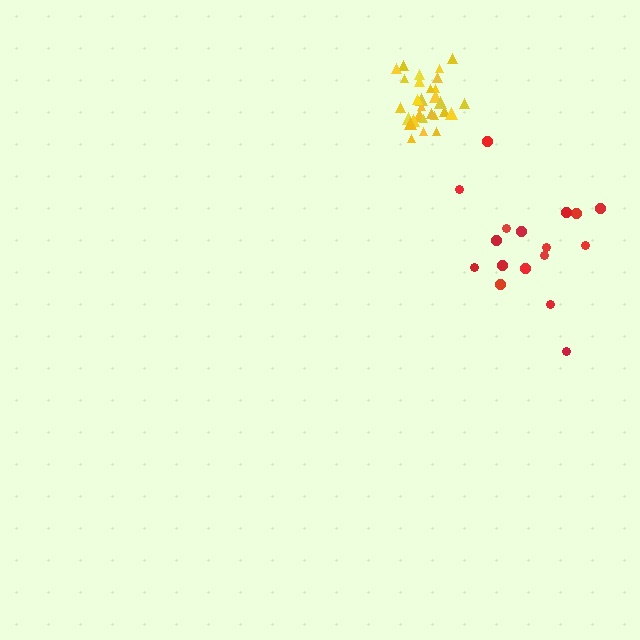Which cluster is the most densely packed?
Yellow.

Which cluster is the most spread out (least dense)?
Red.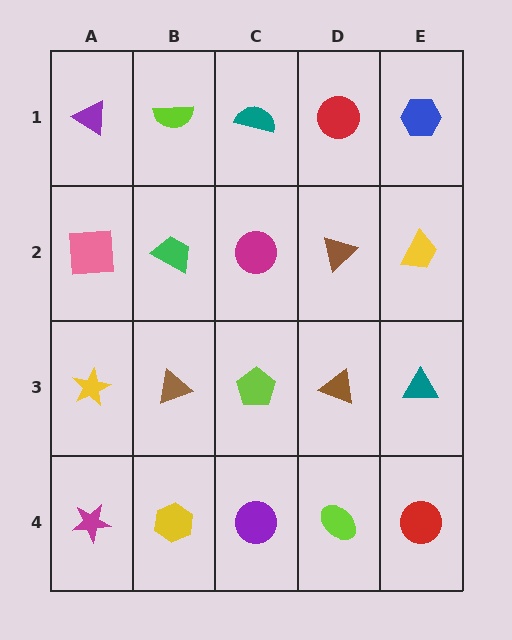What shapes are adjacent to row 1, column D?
A brown triangle (row 2, column D), a teal semicircle (row 1, column C), a blue hexagon (row 1, column E).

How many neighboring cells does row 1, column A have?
2.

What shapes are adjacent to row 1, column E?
A yellow trapezoid (row 2, column E), a red circle (row 1, column D).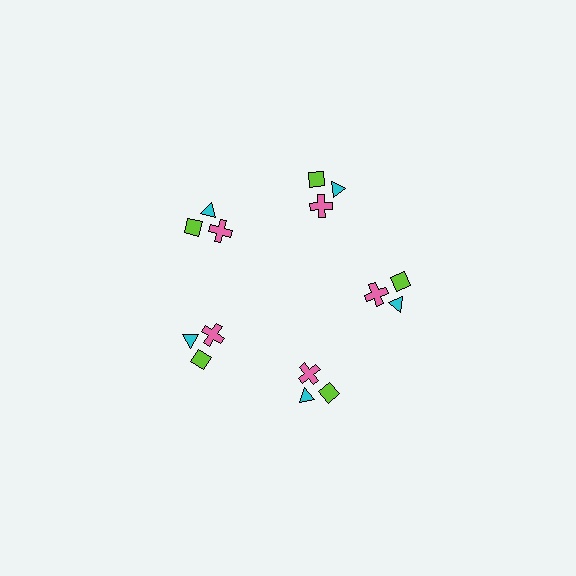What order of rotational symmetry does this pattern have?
This pattern has 5-fold rotational symmetry.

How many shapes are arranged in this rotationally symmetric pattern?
There are 15 shapes, arranged in 5 groups of 3.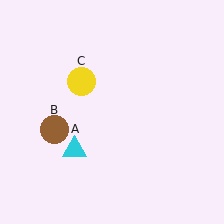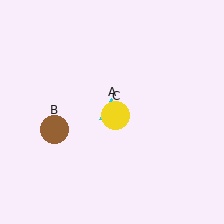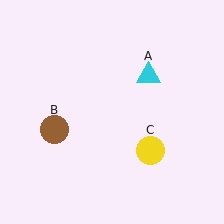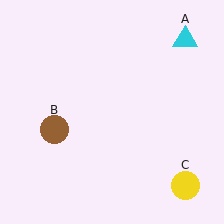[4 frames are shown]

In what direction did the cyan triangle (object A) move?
The cyan triangle (object A) moved up and to the right.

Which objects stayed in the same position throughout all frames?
Brown circle (object B) remained stationary.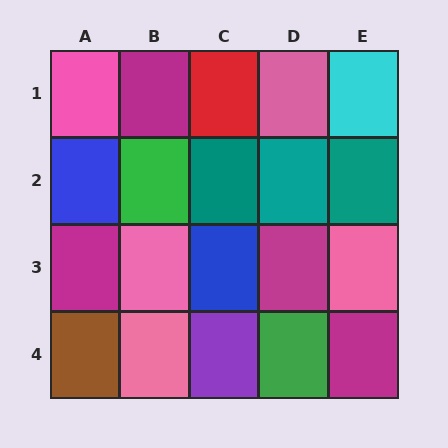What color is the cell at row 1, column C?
Red.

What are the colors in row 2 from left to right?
Blue, green, teal, teal, teal.